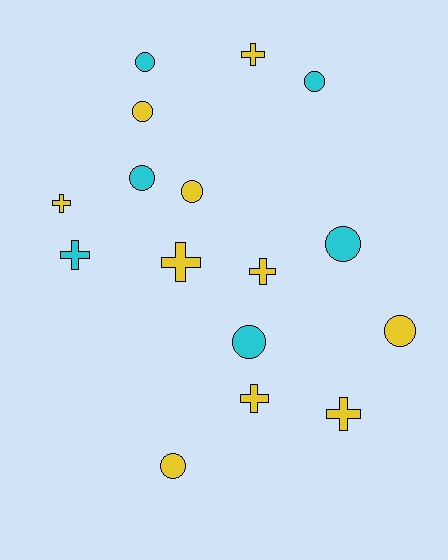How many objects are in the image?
There are 16 objects.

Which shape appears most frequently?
Circle, with 9 objects.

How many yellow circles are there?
There are 4 yellow circles.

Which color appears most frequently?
Yellow, with 10 objects.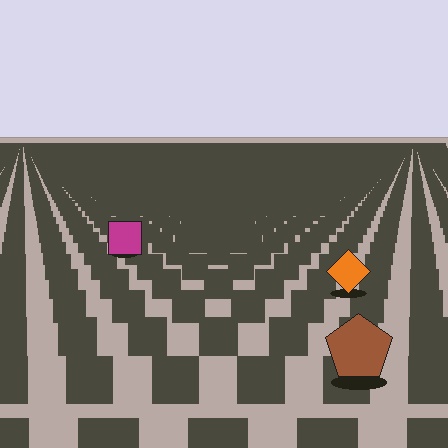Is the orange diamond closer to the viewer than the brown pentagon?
No. The brown pentagon is closer — you can tell from the texture gradient: the ground texture is coarser near it.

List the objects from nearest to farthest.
From nearest to farthest: the brown pentagon, the orange diamond, the magenta square.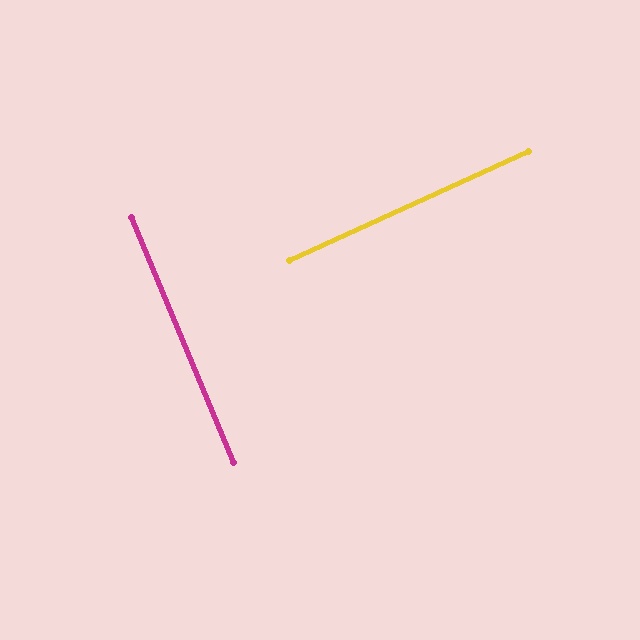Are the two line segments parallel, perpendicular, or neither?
Perpendicular — they meet at approximately 88°.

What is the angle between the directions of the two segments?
Approximately 88 degrees.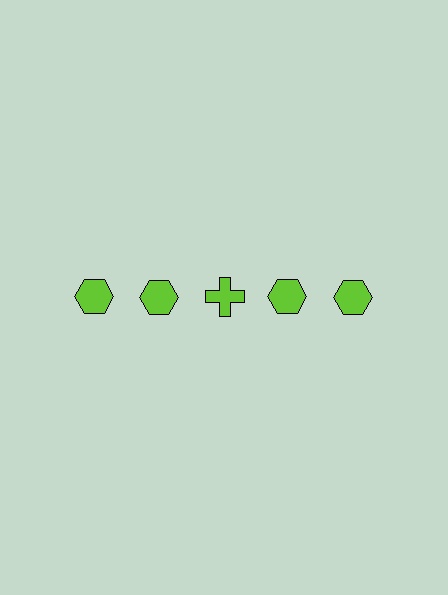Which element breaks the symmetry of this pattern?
The lime cross in the top row, center column breaks the symmetry. All other shapes are lime hexagons.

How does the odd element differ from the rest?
It has a different shape: cross instead of hexagon.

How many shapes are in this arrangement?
There are 5 shapes arranged in a grid pattern.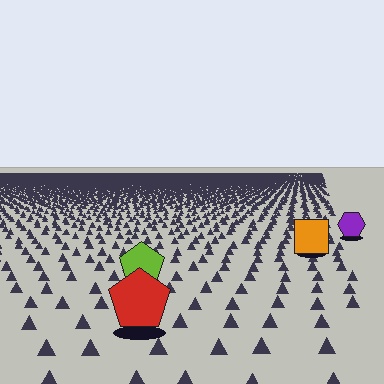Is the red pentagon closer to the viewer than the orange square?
Yes. The red pentagon is closer — you can tell from the texture gradient: the ground texture is coarser near it.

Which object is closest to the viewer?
The red pentagon is closest. The texture marks near it are larger and more spread out.